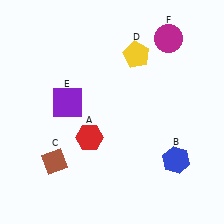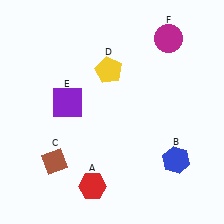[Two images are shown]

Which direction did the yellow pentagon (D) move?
The yellow pentagon (D) moved left.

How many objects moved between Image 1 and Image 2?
2 objects moved between the two images.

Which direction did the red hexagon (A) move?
The red hexagon (A) moved down.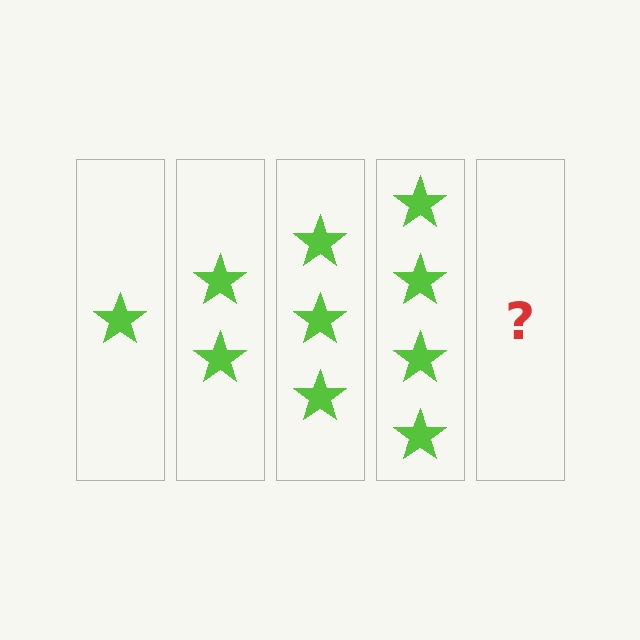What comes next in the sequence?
The next element should be 5 stars.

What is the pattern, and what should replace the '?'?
The pattern is that each step adds one more star. The '?' should be 5 stars.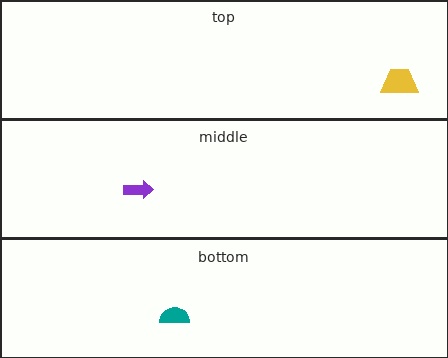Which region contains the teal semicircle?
The bottom region.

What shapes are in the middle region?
The purple arrow.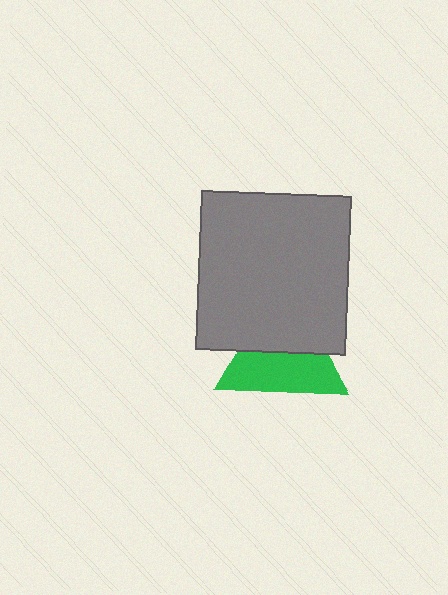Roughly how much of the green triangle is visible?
About half of it is visible (roughly 54%).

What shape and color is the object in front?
The object in front is a gray rectangle.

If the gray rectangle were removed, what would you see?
You would see the complete green triangle.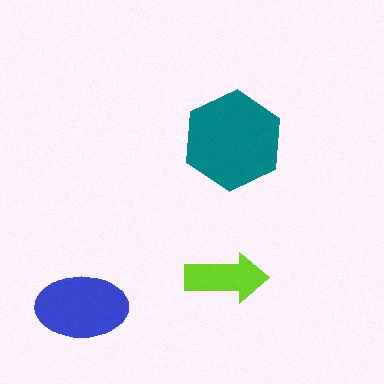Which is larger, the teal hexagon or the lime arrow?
The teal hexagon.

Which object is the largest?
The teal hexagon.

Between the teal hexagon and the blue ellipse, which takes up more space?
The teal hexagon.